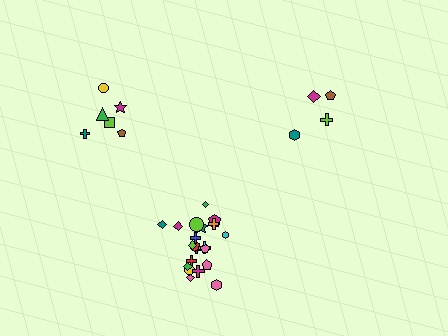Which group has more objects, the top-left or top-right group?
The top-left group.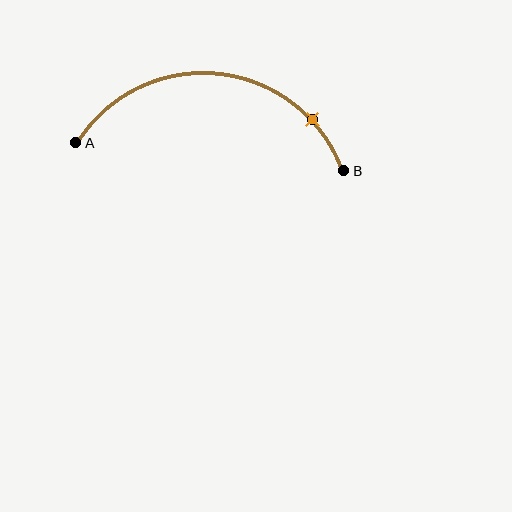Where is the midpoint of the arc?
The arc midpoint is the point on the curve farthest from the straight line joining A and B. It sits above that line.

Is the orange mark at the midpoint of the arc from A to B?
No. The orange mark lies on the arc but is closer to endpoint B. The arc midpoint would be at the point on the curve equidistant along the arc from both A and B.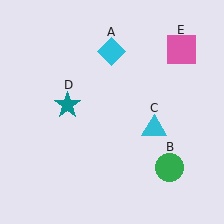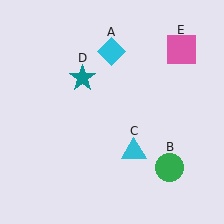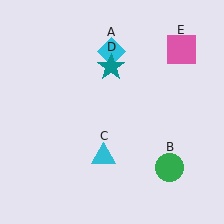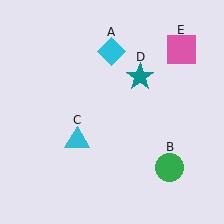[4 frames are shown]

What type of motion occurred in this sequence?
The cyan triangle (object C), teal star (object D) rotated clockwise around the center of the scene.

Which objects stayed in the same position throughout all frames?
Cyan diamond (object A) and green circle (object B) and pink square (object E) remained stationary.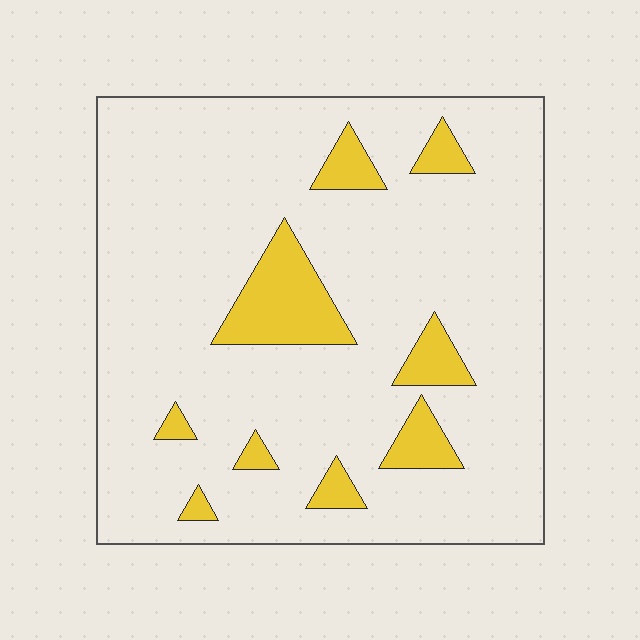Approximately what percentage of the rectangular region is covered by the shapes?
Approximately 15%.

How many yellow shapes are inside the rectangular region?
9.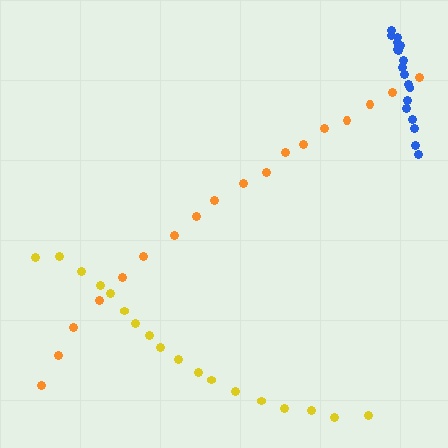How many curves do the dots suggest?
There are 3 distinct paths.